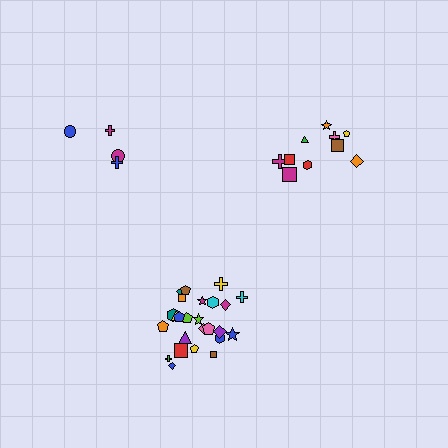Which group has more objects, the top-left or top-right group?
The top-right group.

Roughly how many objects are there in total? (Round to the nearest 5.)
Roughly 40 objects in total.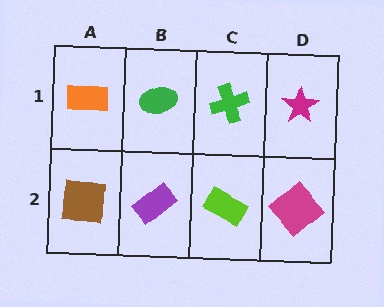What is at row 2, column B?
A purple rectangle.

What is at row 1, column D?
A magenta star.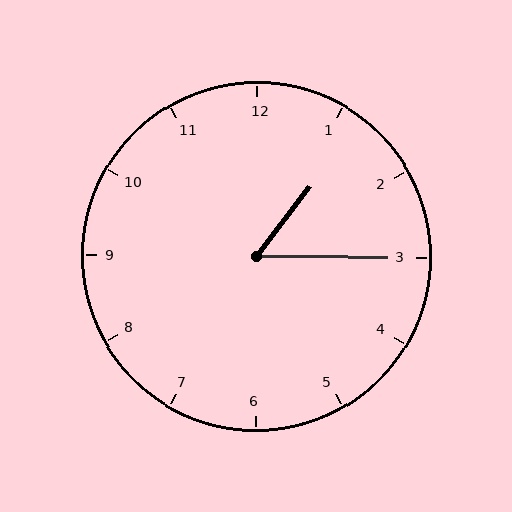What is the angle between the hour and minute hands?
Approximately 52 degrees.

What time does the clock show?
1:15.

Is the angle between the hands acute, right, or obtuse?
It is acute.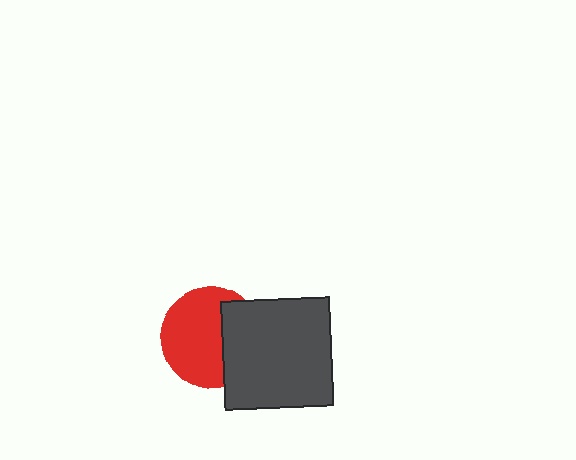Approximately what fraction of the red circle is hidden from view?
Roughly 34% of the red circle is hidden behind the dark gray square.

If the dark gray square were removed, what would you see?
You would see the complete red circle.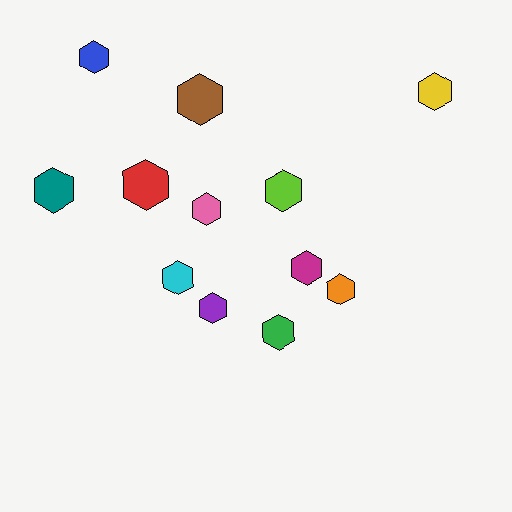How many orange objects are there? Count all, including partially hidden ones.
There is 1 orange object.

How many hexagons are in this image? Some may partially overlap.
There are 12 hexagons.